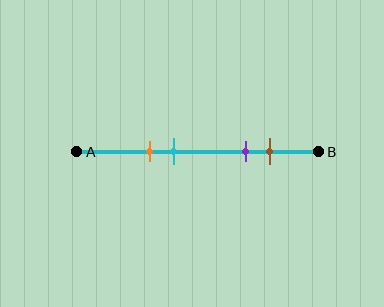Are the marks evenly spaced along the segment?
No, the marks are not evenly spaced.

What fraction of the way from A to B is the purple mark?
The purple mark is approximately 70% (0.7) of the way from A to B.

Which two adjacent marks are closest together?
The orange and cyan marks are the closest adjacent pair.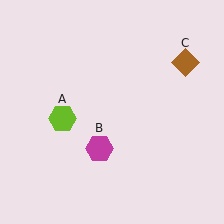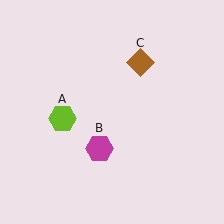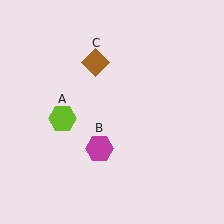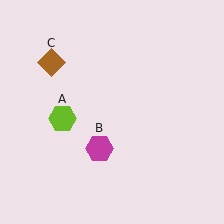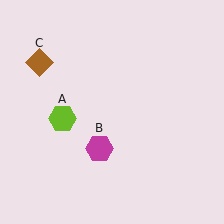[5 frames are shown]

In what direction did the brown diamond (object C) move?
The brown diamond (object C) moved left.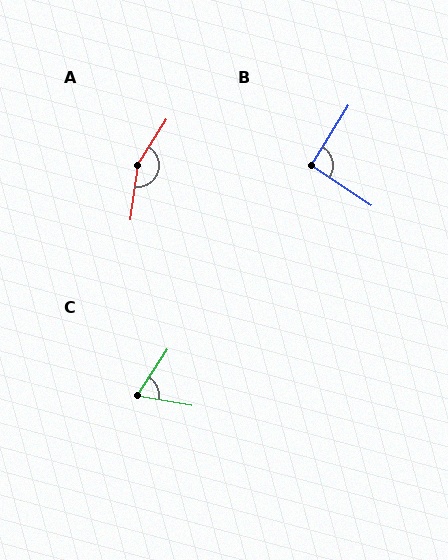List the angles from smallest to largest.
C (67°), B (92°), A (155°).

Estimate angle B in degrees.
Approximately 92 degrees.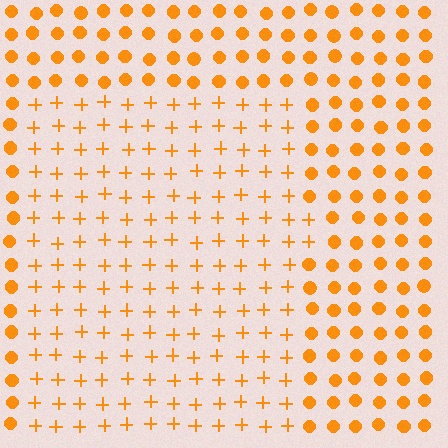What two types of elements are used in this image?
The image uses plus signs inside the rectangle region and circles outside it.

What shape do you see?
I see a rectangle.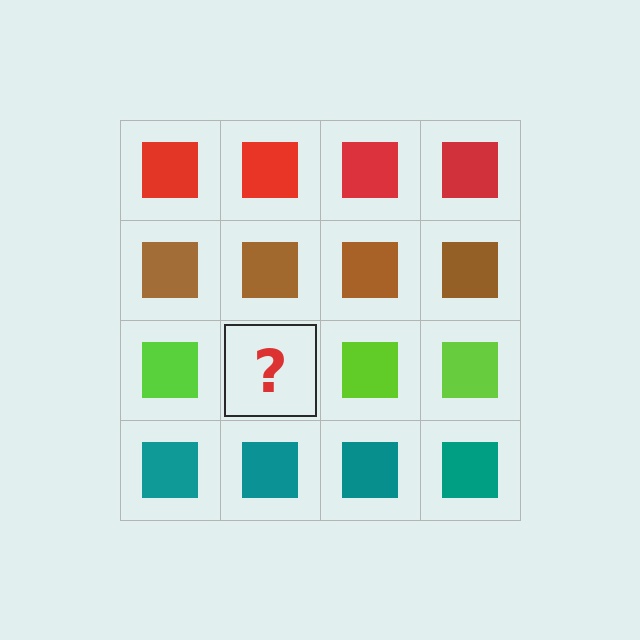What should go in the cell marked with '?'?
The missing cell should contain a lime square.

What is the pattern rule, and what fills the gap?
The rule is that each row has a consistent color. The gap should be filled with a lime square.